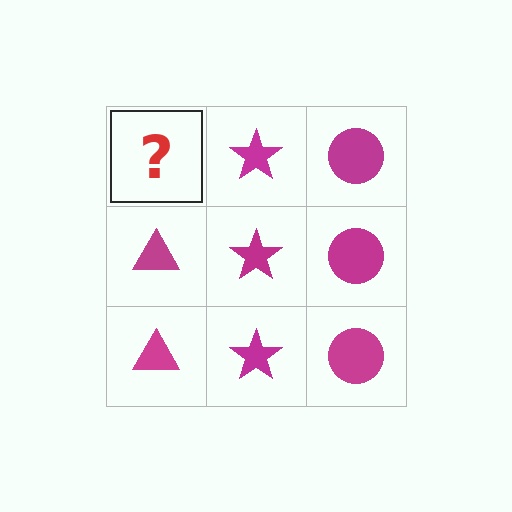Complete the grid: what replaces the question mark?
The question mark should be replaced with a magenta triangle.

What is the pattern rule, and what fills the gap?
The rule is that each column has a consistent shape. The gap should be filled with a magenta triangle.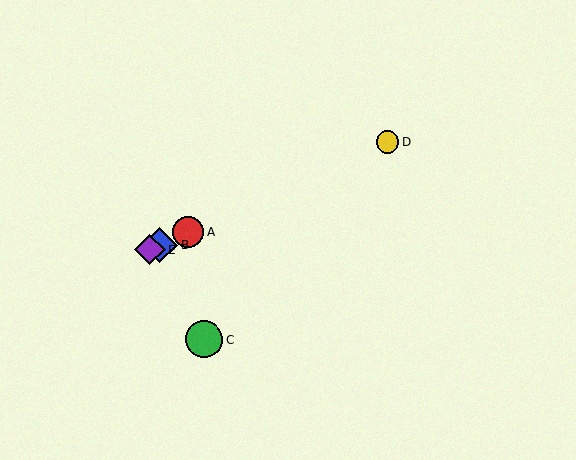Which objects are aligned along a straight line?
Objects A, B, D, E are aligned along a straight line.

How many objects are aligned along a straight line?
4 objects (A, B, D, E) are aligned along a straight line.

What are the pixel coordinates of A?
Object A is at (188, 232).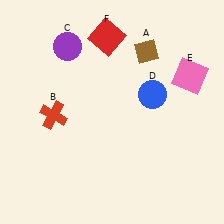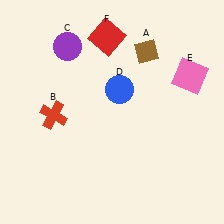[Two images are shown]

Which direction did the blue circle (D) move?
The blue circle (D) moved left.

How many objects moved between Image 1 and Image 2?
1 object moved between the two images.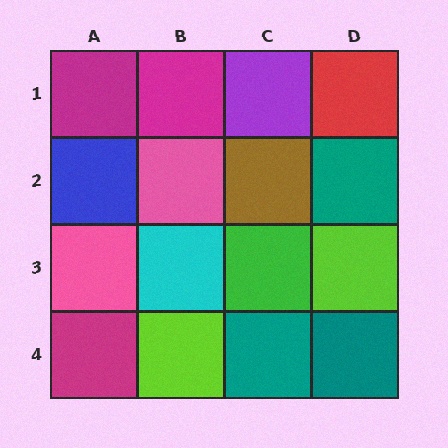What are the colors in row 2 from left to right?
Blue, pink, brown, teal.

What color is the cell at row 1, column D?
Red.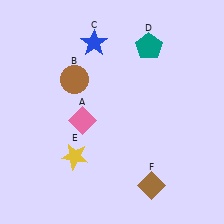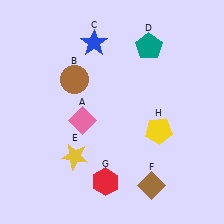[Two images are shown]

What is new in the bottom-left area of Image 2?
A red hexagon (G) was added in the bottom-left area of Image 2.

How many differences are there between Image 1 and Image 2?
There are 2 differences between the two images.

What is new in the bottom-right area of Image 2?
A yellow pentagon (H) was added in the bottom-right area of Image 2.